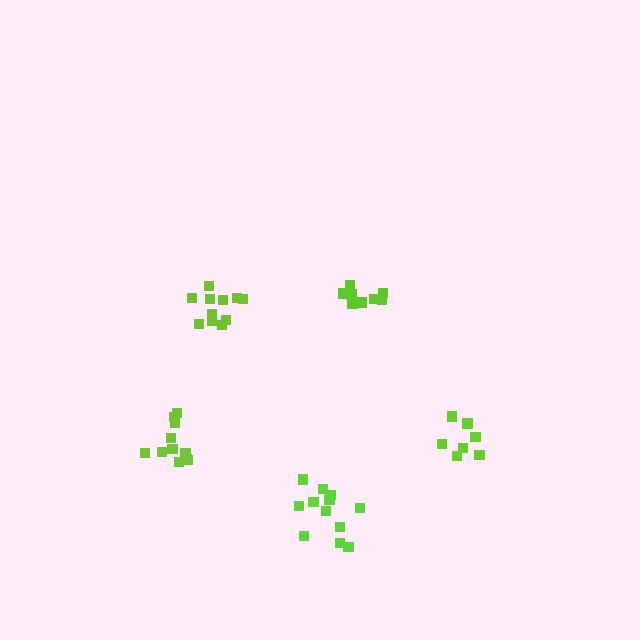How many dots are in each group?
Group 1: 11 dots, Group 2: 11 dots, Group 3: 7 dots, Group 4: 8 dots, Group 5: 12 dots (49 total).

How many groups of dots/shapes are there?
There are 5 groups.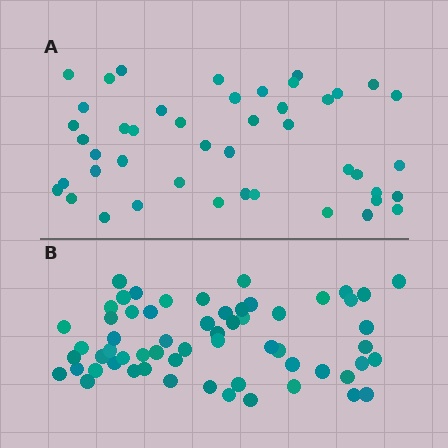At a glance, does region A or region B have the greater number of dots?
Region B (the bottom region) has more dots.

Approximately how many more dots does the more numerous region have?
Region B has approximately 15 more dots than region A.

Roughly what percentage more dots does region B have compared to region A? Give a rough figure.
About 35% more.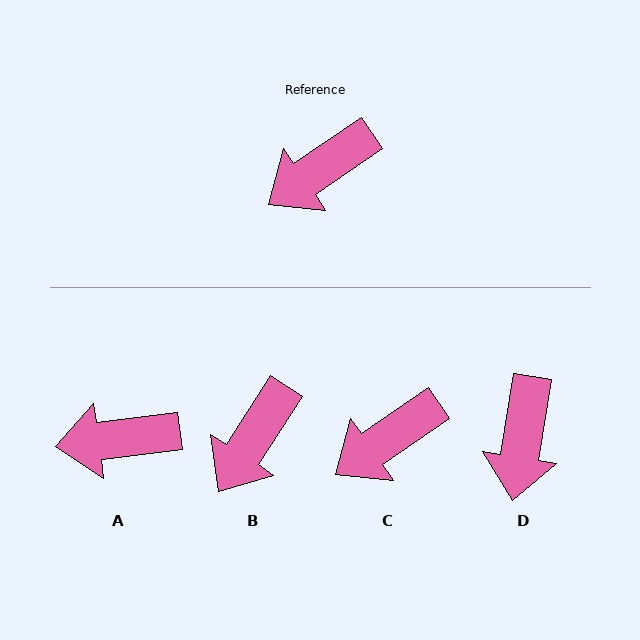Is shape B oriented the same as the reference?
No, it is off by about 23 degrees.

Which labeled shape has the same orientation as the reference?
C.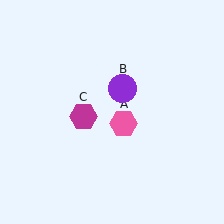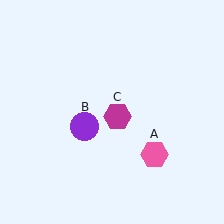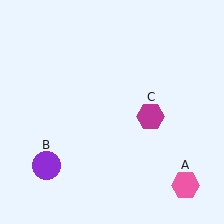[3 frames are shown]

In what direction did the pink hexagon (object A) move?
The pink hexagon (object A) moved down and to the right.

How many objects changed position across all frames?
3 objects changed position: pink hexagon (object A), purple circle (object B), magenta hexagon (object C).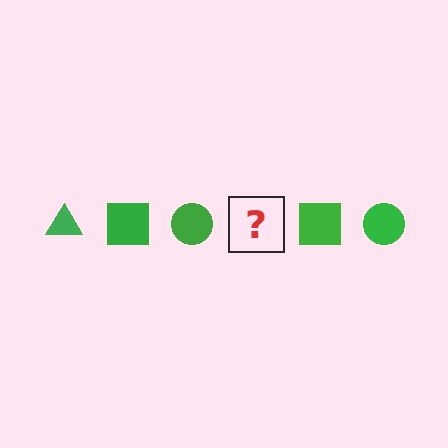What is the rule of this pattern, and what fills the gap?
The rule is that the pattern cycles through triangle, square, circle shapes in green. The gap should be filled with a green triangle.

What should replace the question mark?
The question mark should be replaced with a green triangle.